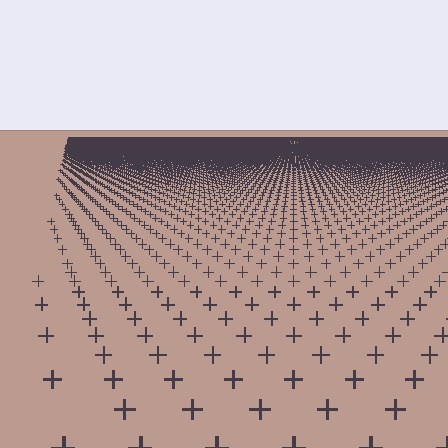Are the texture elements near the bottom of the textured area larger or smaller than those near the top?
Larger. Near the bottom, elements are closer to the viewer and appear at a bigger on-screen size.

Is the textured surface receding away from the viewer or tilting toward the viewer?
The surface is receding away from the viewer. Texture elements get smaller and denser toward the top.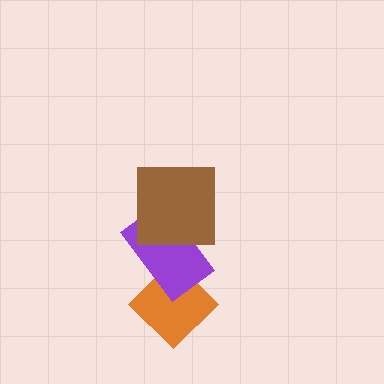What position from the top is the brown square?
The brown square is 1st from the top.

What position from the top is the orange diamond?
The orange diamond is 3rd from the top.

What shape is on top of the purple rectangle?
The brown square is on top of the purple rectangle.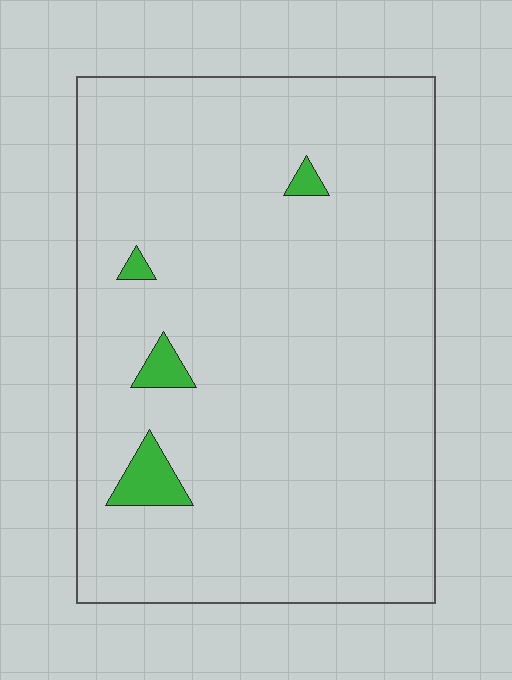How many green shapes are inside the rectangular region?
4.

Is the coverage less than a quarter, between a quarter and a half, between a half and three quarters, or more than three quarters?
Less than a quarter.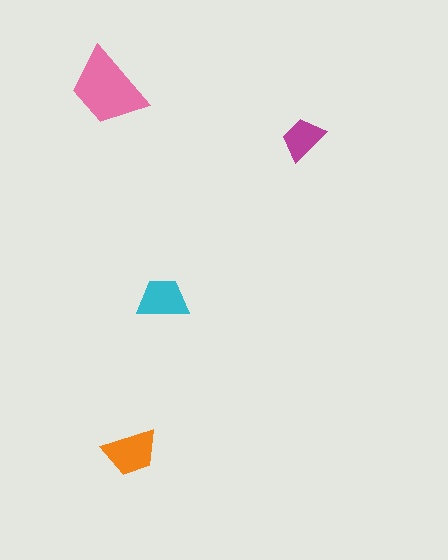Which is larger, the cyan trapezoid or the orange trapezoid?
The orange one.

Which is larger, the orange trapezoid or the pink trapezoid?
The pink one.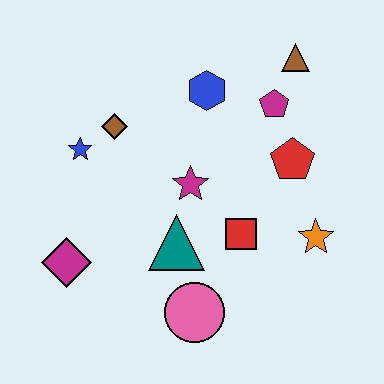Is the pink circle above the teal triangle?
No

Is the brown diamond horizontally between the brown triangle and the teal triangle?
No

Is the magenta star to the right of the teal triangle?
Yes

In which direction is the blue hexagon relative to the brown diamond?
The blue hexagon is to the right of the brown diamond.